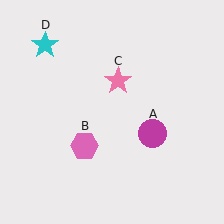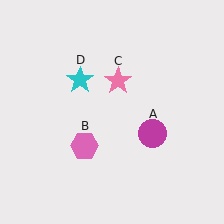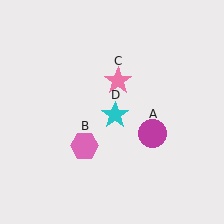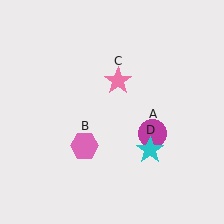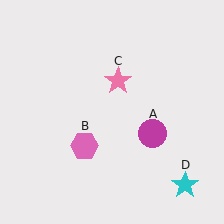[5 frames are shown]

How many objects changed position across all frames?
1 object changed position: cyan star (object D).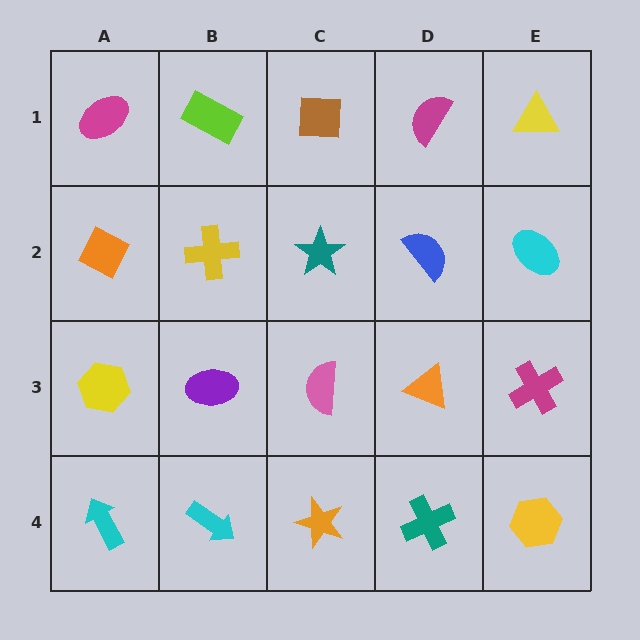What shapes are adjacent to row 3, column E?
A cyan ellipse (row 2, column E), a yellow hexagon (row 4, column E), an orange triangle (row 3, column D).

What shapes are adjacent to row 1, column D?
A blue semicircle (row 2, column D), a brown square (row 1, column C), a yellow triangle (row 1, column E).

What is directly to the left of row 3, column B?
A yellow hexagon.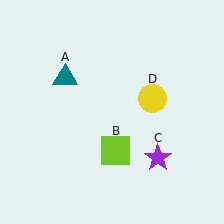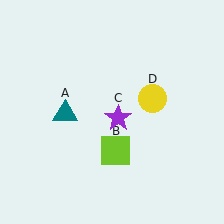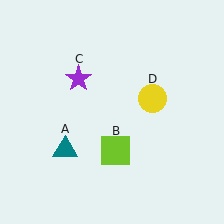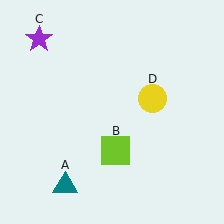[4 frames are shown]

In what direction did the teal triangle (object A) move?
The teal triangle (object A) moved down.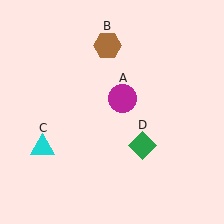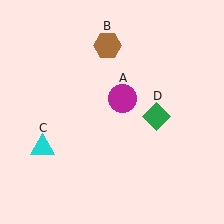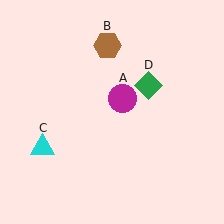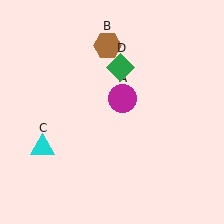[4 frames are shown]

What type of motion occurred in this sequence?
The green diamond (object D) rotated counterclockwise around the center of the scene.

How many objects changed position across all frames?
1 object changed position: green diamond (object D).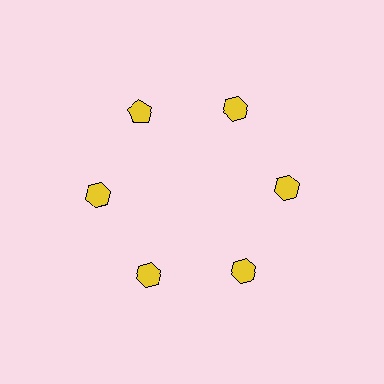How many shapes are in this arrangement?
There are 6 shapes arranged in a ring pattern.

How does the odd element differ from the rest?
It has a different shape: pentagon instead of hexagon.